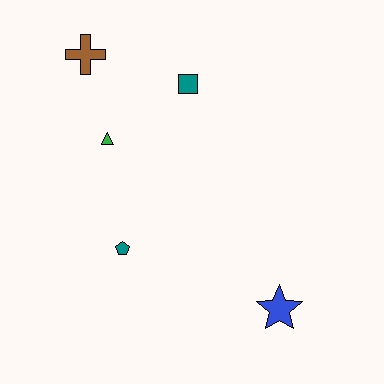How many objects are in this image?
There are 5 objects.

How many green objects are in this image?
There is 1 green object.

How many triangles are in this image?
There is 1 triangle.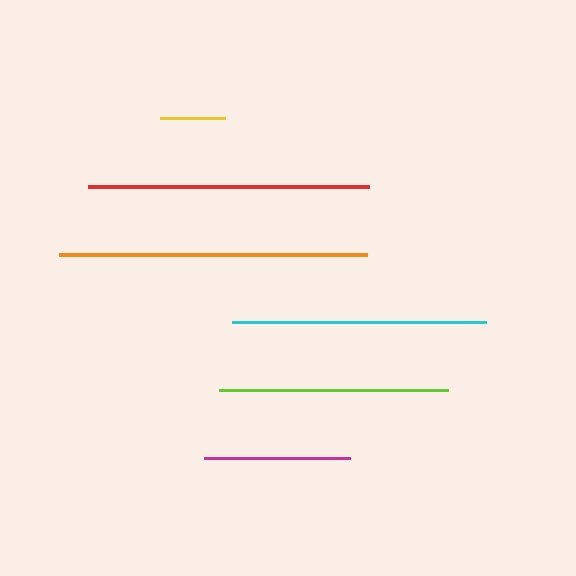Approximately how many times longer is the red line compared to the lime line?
The red line is approximately 1.2 times the length of the lime line.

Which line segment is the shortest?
The yellow line is the shortest at approximately 65 pixels.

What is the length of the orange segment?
The orange segment is approximately 307 pixels long.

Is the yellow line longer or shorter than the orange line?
The orange line is longer than the yellow line.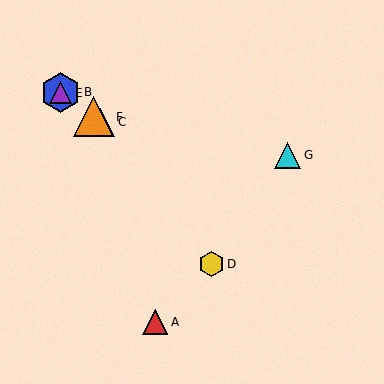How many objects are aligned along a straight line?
4 objects (B, C, E, F) are aligned along a straight line.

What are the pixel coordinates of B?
Object B is at (61, 93).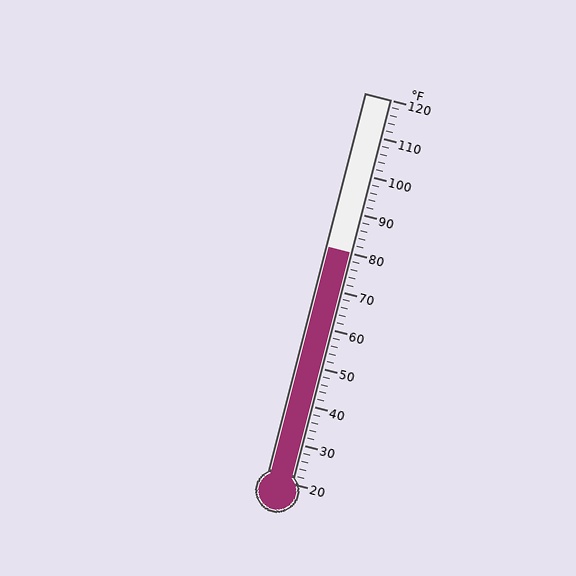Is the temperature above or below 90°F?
The temperature is below 90°F.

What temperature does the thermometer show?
The thermometer shows approximately 80°F.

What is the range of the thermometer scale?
The thermometer scale ranges from 20°F to 120°F.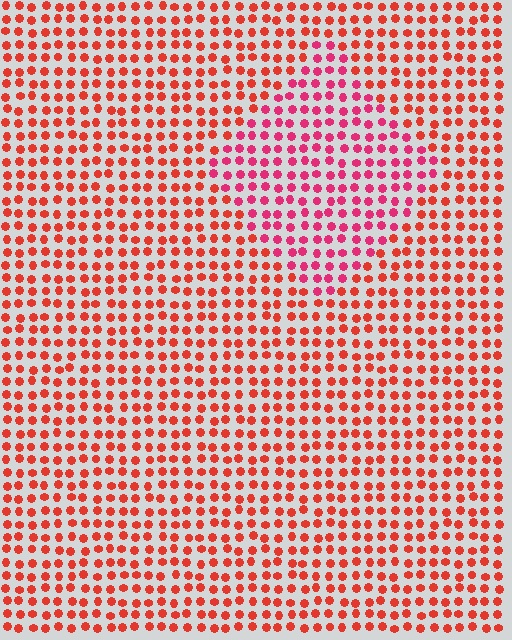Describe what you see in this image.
The image is filled with small red elements in a uniform arrangement. A diamond-shaped region is visible where the elements are tinted to a slightly different hue, forming a subtle color boundary.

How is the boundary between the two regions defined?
The boundary is defined purely by a slight shift in hue (about 29 degrees). Spacing, size, and orientation are identical on both sides.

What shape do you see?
I see a diamond.